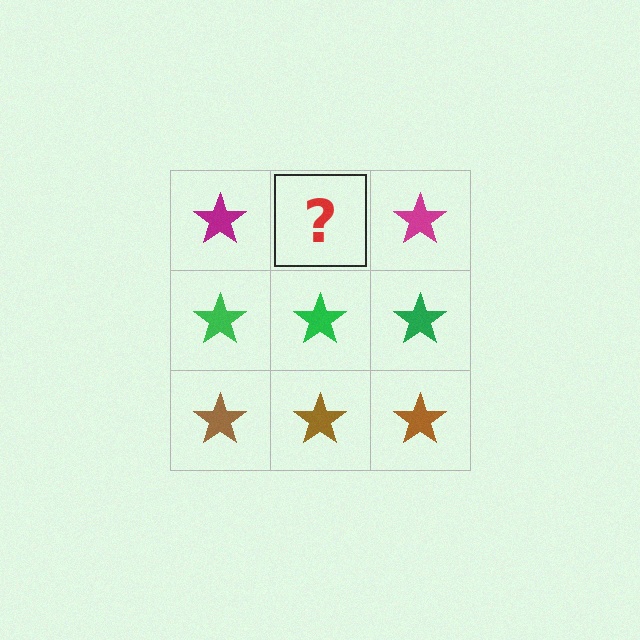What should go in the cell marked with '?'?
The missing cell should contain a magenta star.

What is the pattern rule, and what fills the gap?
The rule is that each row has a consistent color. The gap should be filled with a magenta star.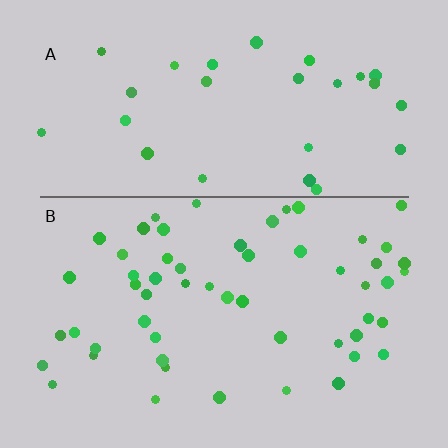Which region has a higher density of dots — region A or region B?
B (the bottom).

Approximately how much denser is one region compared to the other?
Approximately 1.8× — region B over region A.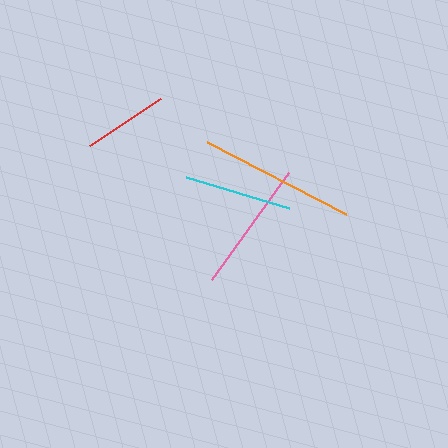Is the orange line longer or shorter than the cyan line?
The orange line is longer than the cyan line.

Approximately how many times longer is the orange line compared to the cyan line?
The orange line is approximately 1.5 times the length of the cyan line.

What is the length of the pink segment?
The pink segment is approximately 132 pixels long.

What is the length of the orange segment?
The orange segment is approximately 157 pixels long.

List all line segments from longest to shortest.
From longest to shortest: orange, pink, cyan, red.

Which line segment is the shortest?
The red line is the shortest at approximately 85 pixels.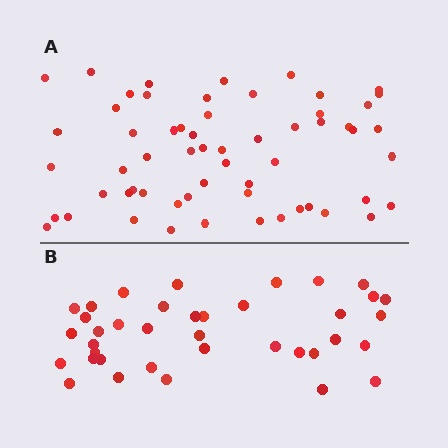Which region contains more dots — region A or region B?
Region A (the top region) has more dots.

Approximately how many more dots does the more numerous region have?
Region A has approximately 20 more dots than region B.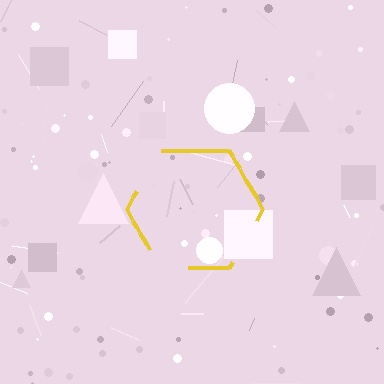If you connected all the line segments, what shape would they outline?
They would outline a hexagon.